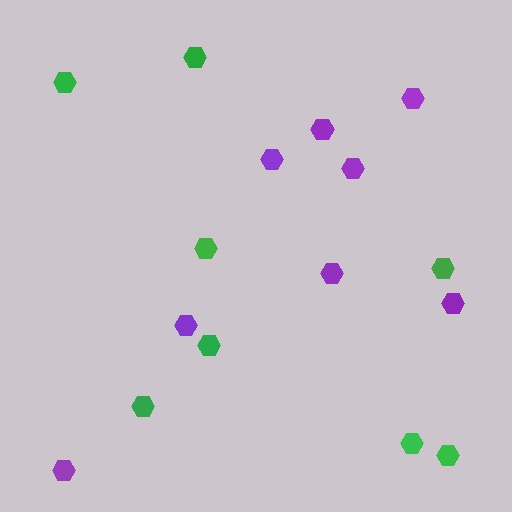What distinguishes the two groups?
There are 2 groups: one group of green hexagons (8) and one group of purple hexagons (8).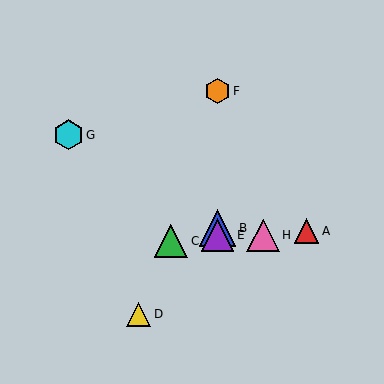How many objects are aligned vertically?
3 objects (B, E, F) are aligned vertically.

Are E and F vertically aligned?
Yes, both are at x≈218.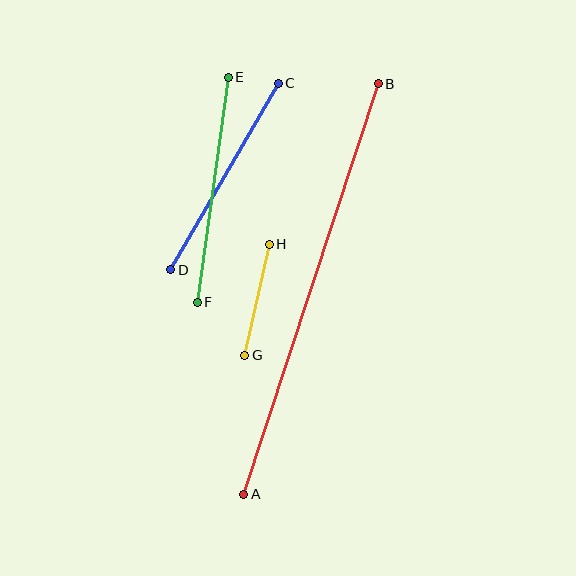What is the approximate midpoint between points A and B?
The midpoint is at approximately (311, 289) pixels.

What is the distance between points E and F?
The distance is approximately 227 pixels.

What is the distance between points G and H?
The distance is approximately 114 pixels.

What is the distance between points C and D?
The distance is approximately 215 pixels.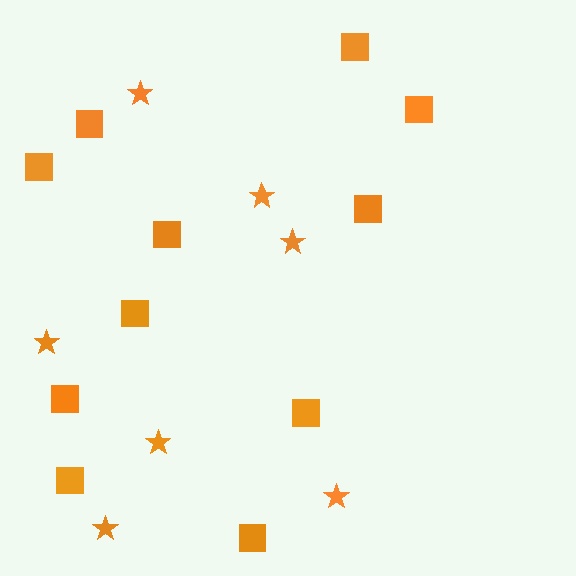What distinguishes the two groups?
There are 2 groups: one group of stars (7) and one group of squares (11).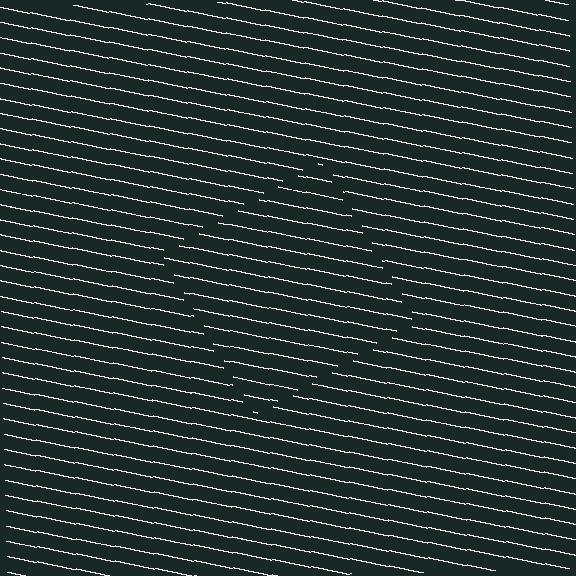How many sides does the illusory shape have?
4 sides — the line-ends trace a square.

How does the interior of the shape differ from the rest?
The interior of the shape contains the same grating, shifted by half a period — the contour is defined by the phase discontinuity where line-ends from the inner and outer gratings abut.